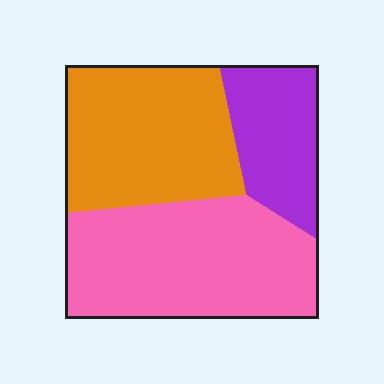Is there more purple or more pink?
Pink.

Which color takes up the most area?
Pink, at roughly 45%.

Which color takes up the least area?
Purple, at roughly 20%.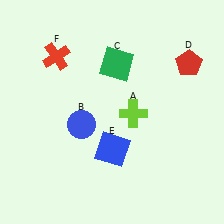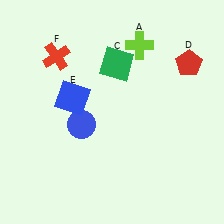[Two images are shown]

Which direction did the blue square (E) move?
The blue square (E) moved up.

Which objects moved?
The objects that moved are: the lime cross (A), the blue square (E).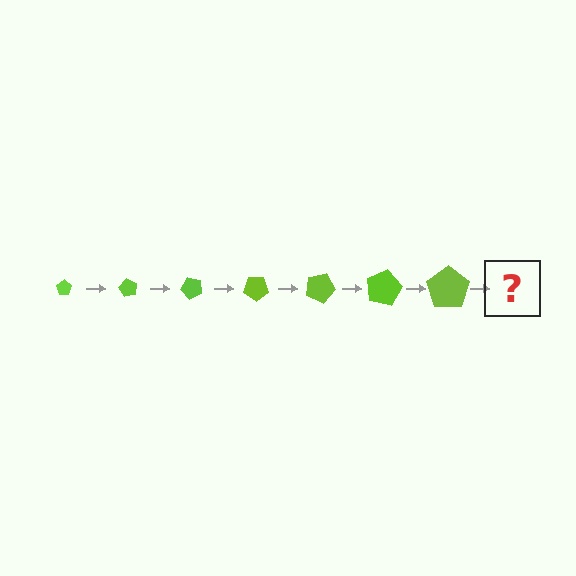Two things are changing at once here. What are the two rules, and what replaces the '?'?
The two rules are that the pentagon grows larger each step and it rotates 60 degrees each step. The '?' should be a pentagon, larger than the previous one and rotated 420 degrees from the start.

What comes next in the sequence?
The next element should be a pentagon, larger than the previous one and rotated 420 degrees from the start.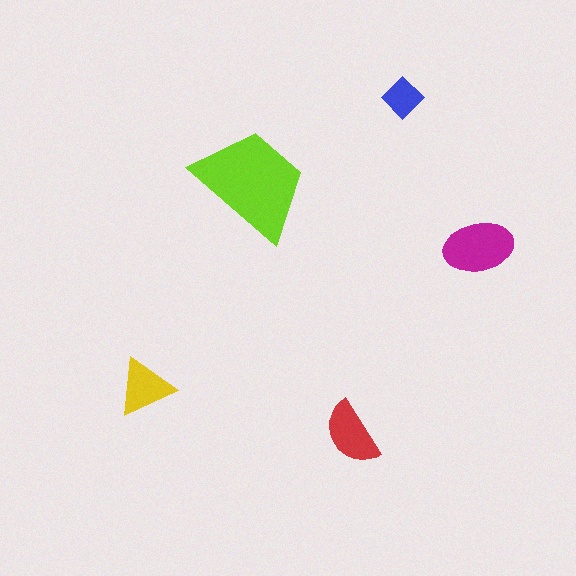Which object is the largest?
The lime trapezoid.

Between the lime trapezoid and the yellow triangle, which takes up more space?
The lime trapezoid.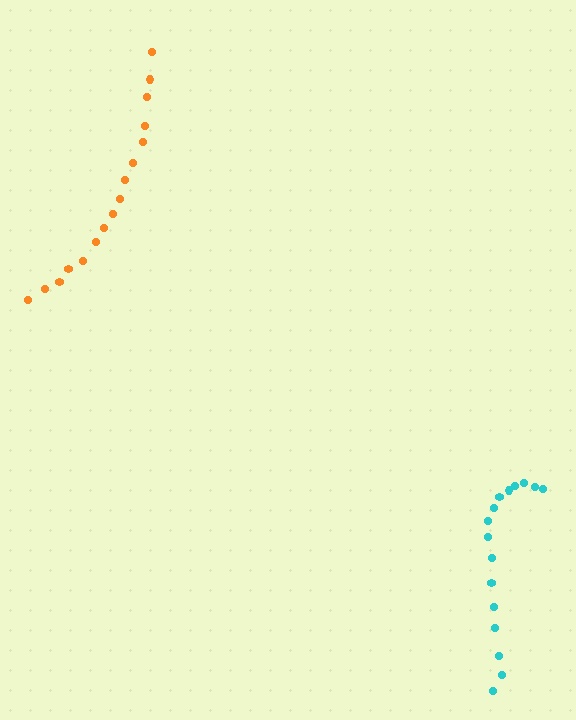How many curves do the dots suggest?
There are 2 distinct paths.